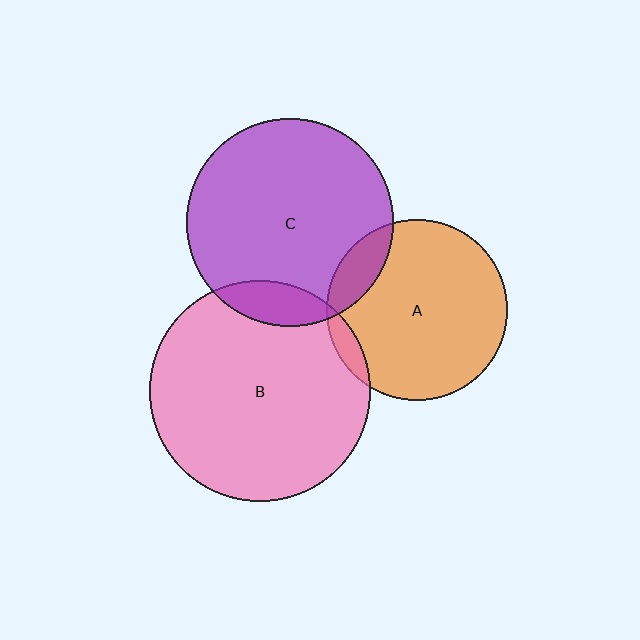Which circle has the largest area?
Circle B (pink).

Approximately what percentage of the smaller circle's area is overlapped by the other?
Approximately 15%.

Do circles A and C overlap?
Yes.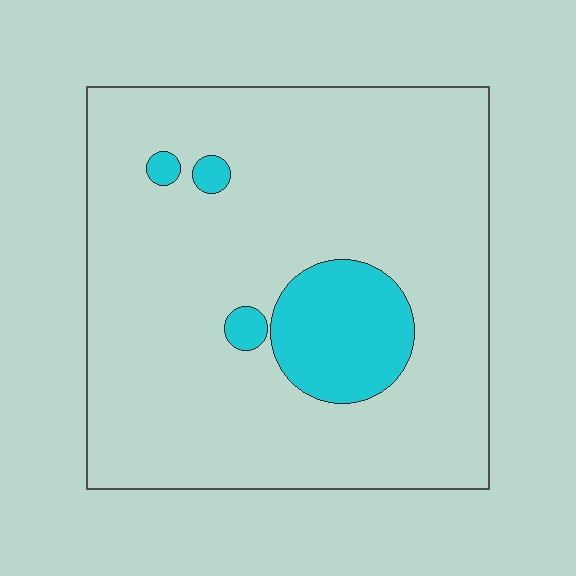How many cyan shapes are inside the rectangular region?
4.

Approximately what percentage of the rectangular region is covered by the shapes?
Approximately 10%.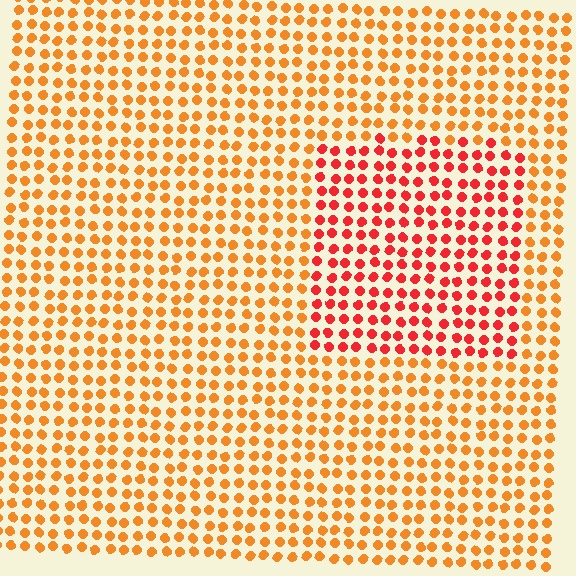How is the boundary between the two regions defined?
The boundary is defined purely by a slight shift in hue (about 33 degrees). Spacing, size, and orientation are identical on both sides.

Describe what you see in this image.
The image is filled with small orange elements in a uniform arrangement. A rectangle-shaped region is visible where the elements are tinted to a slightly different hue, forming a subtle color boundary.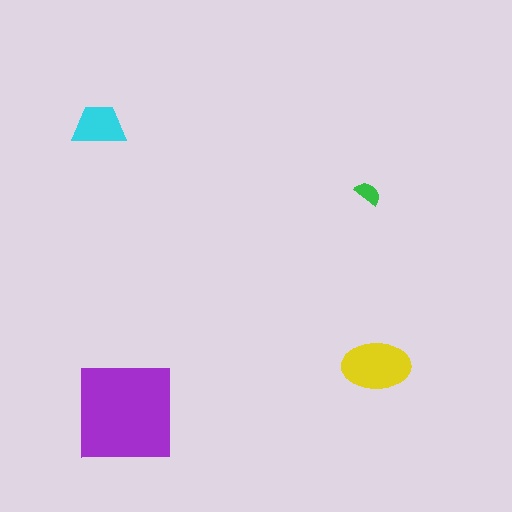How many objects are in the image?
There are 4 objects in the image.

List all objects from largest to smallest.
The purple square, the yellow ellipse, the cyan trapezoid, the green semicircle.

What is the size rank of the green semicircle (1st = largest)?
4th.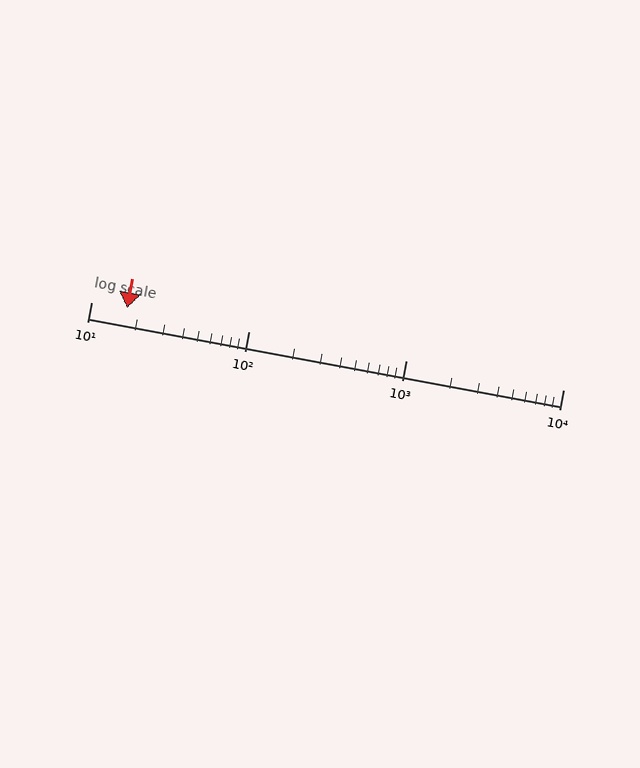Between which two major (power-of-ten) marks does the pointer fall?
The pointer is between 10 and 100.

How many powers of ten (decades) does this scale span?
The scale spans 3 decades, from 10 to 10000.